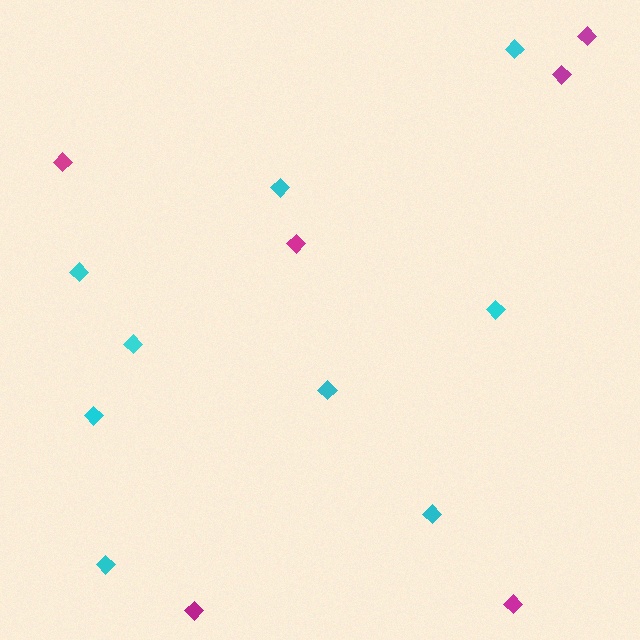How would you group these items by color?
There are 2 groups: one group of cyan diamonds (9) and one group of magenta diamonds (6).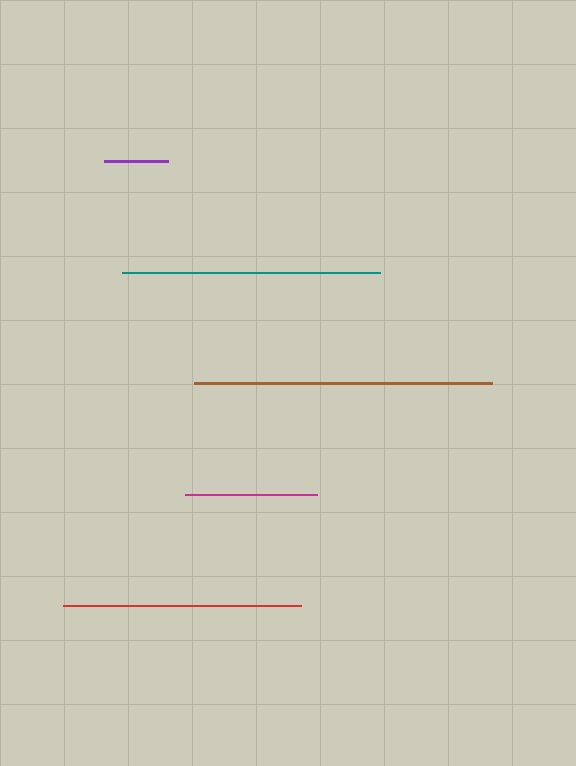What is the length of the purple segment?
The purple segment is approximately 64 pixels long.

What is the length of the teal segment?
The teal segment is approximately 258 pixels long.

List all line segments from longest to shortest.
From longest to shortest: brown, teal, red, magenta, purple.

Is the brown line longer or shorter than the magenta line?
The brown line is longer than the magenta line.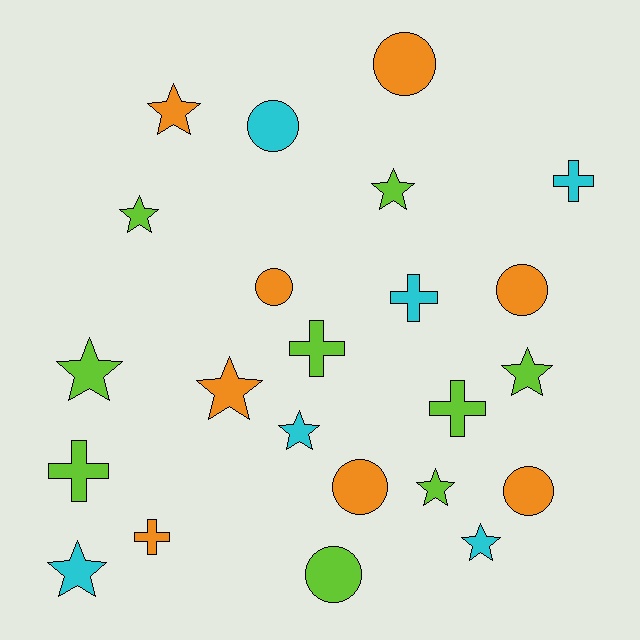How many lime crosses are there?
There are 3 lime crosses.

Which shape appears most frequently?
Star, with 10 objects.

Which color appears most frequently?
Lime, with 9 objects.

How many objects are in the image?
There are 23 objects.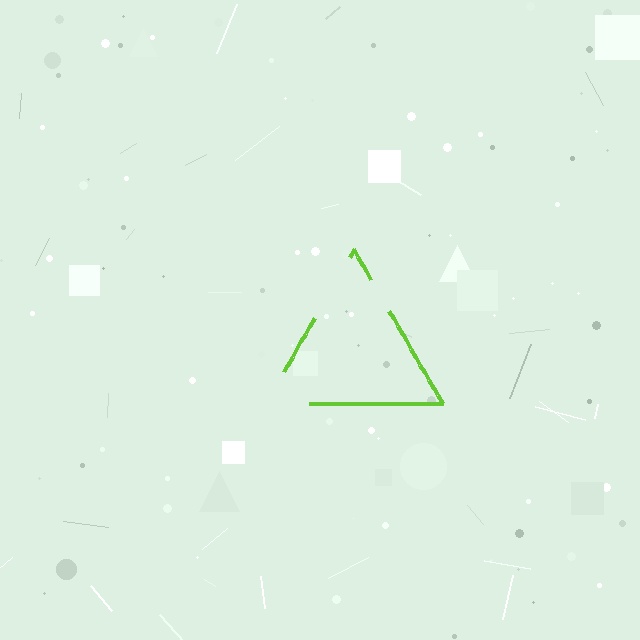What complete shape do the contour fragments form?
The contour fragments form a triangle.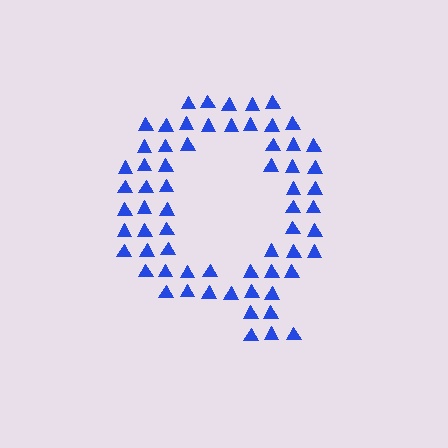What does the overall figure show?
The overall figure shows the letter Q.